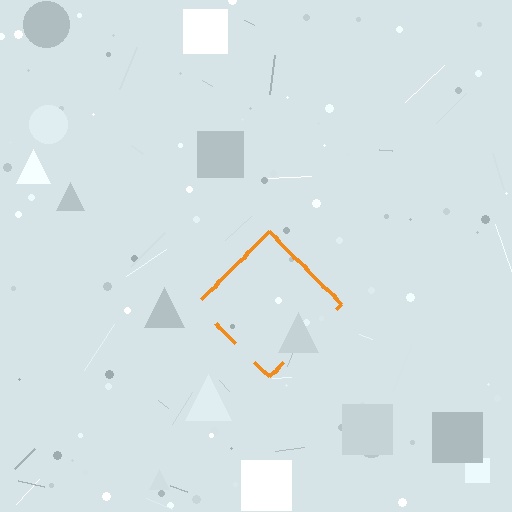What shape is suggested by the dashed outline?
The dashed outline suggests a diamond.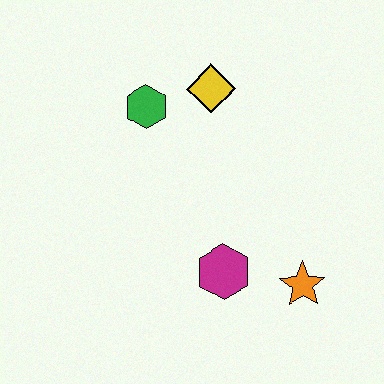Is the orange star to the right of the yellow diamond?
Yes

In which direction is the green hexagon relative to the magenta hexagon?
The green hexagon is above the magenta hexagon.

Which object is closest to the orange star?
The magenta hexagon is closest to the orange star.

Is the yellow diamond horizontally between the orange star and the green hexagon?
Yes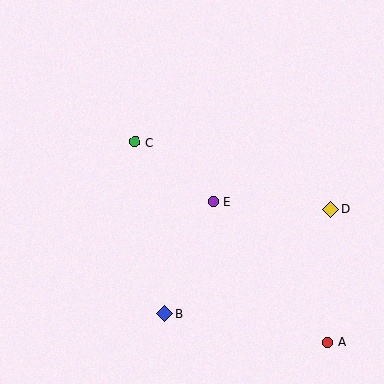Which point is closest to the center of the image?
Point E at (213, 202) is closest to the center.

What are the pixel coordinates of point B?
Point B is at (164, 314).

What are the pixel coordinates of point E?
Point E is at (213, 202).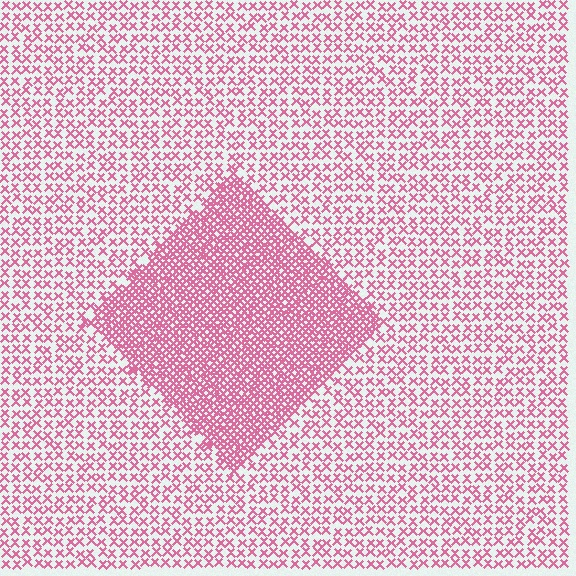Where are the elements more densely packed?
The elements are more densely packed inside the diamond boundary.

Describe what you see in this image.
The image contains small pink elements arranged at two different densities. A diamond-shaped region is visible where the elements are more densely packed than the surrounding area.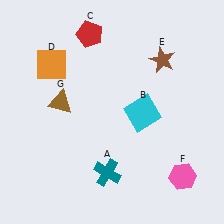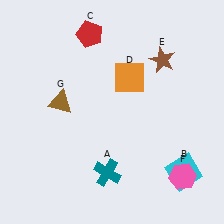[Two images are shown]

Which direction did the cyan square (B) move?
The cyan square (B) moved down.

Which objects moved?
The objects that moved are: the cyan square (B), the orange square (D).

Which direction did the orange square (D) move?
The orange square (D) moved right.